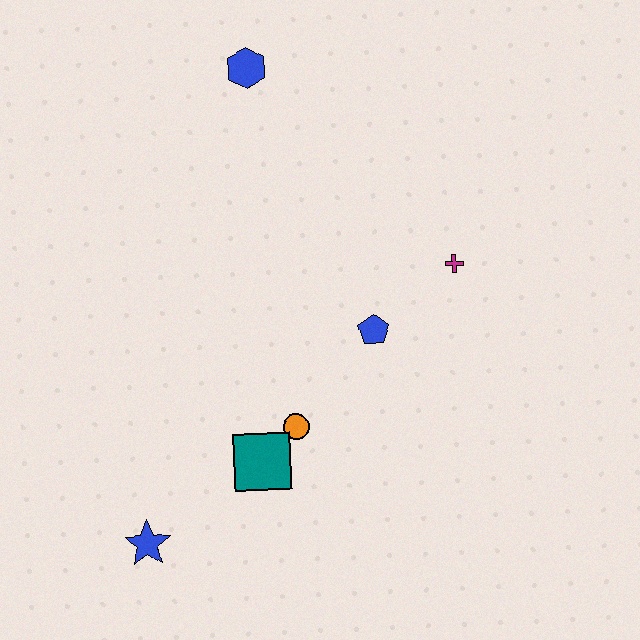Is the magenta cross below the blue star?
No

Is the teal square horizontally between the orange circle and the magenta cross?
No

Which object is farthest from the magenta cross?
The blue star is farthest from the magenta cross.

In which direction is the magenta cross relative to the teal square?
The magenta cross is to the right of the teal square.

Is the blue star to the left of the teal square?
Yes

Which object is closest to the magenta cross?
The blue pentagon is closest to the magenta cross.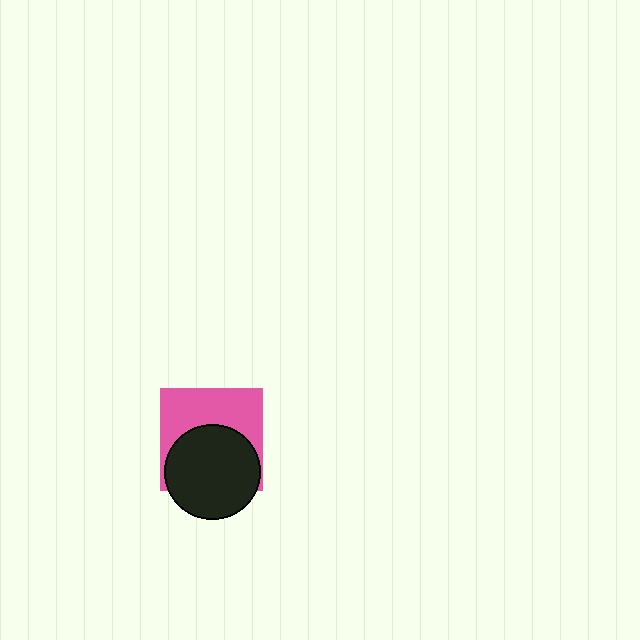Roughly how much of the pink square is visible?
About half of it is visible (roughly 49%).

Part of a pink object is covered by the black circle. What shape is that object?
It is a square.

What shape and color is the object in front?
The object in front is a black circle.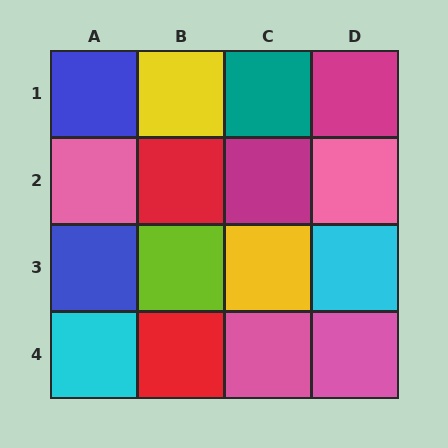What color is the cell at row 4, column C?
Pink.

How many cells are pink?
4 cells are pink.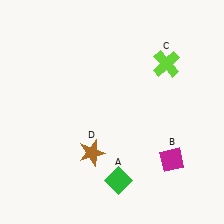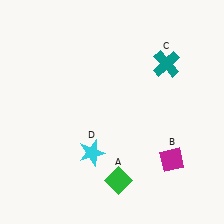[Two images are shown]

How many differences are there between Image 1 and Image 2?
There are 2 differences between the two images.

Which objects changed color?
C changed from lime to teal. D changed from brown to cyan.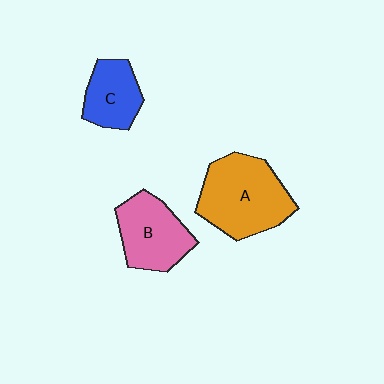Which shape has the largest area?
Shape A (orange).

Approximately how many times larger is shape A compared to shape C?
Approximately 1.8 times.